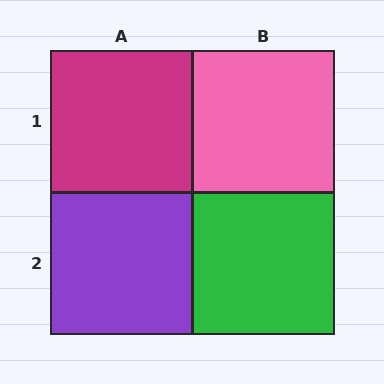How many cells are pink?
1 cell is pink.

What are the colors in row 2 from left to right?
Purple, green.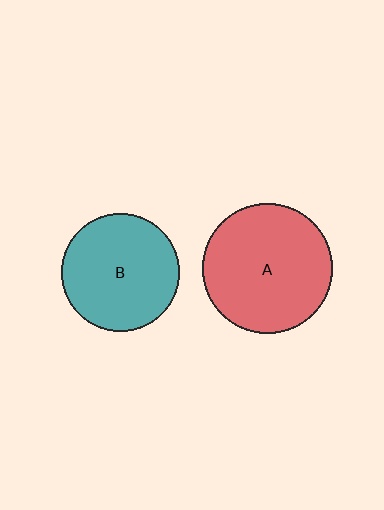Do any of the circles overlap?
No, none of the circles overlap.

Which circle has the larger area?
Circle A (red).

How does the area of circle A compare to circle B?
Approximately 1.2 times.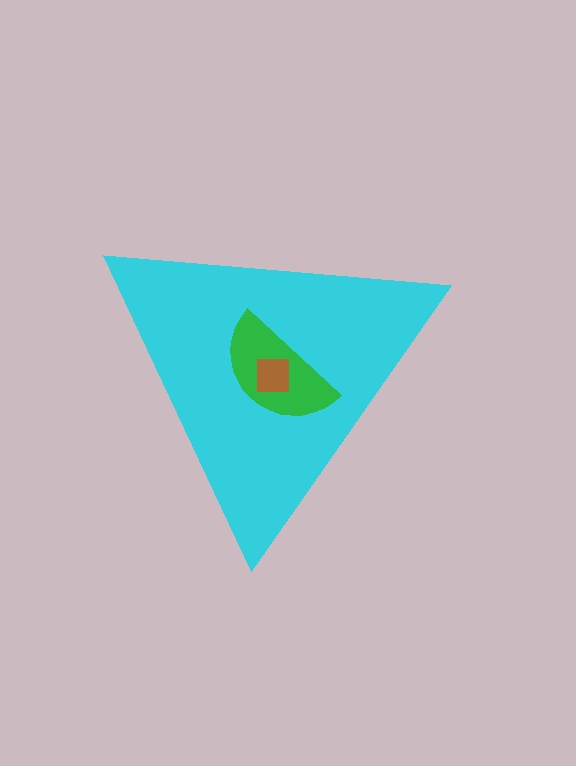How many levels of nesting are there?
3.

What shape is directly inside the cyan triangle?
The green semicircle.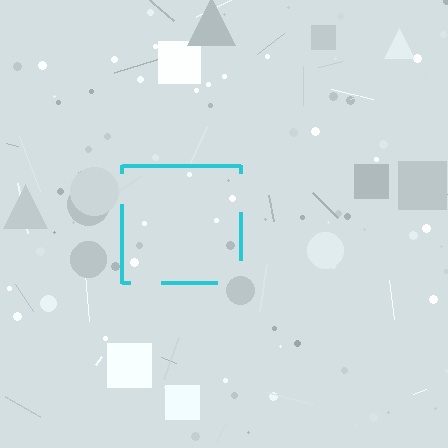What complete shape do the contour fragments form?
The contour fragments form a square.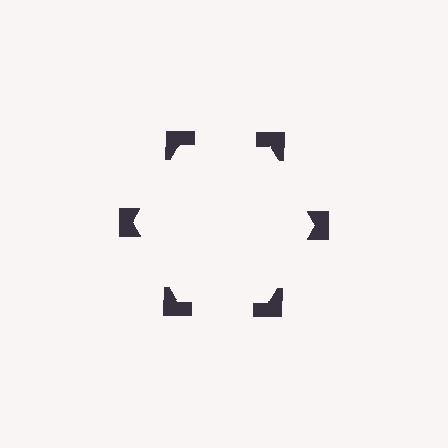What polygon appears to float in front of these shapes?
An illusory hexagon — its edges are inferred from the aligned wedge cuts in the notched squares, not physically drawn.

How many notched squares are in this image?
There are 6 — one at each vertex of the illusory hexagon.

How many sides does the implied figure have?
6 sides.